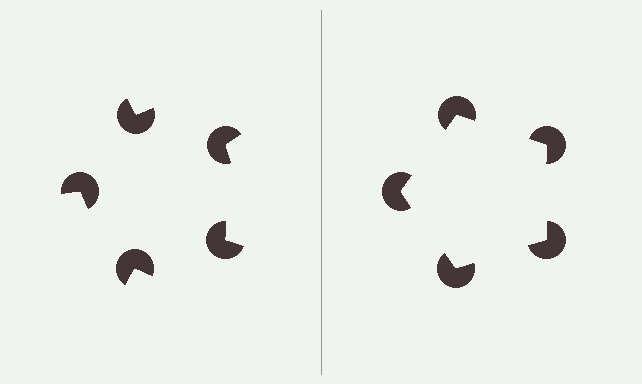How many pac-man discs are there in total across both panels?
10 — 5 on each side.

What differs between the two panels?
The pac-man discs are positioned identically on both sides; only the wedge orientations differ. On the right they align to a pentagon; on the left they are misaligned.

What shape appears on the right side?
An illusory pentagon.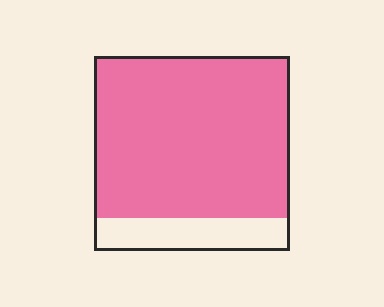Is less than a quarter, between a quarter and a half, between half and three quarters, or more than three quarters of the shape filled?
More than three quarters.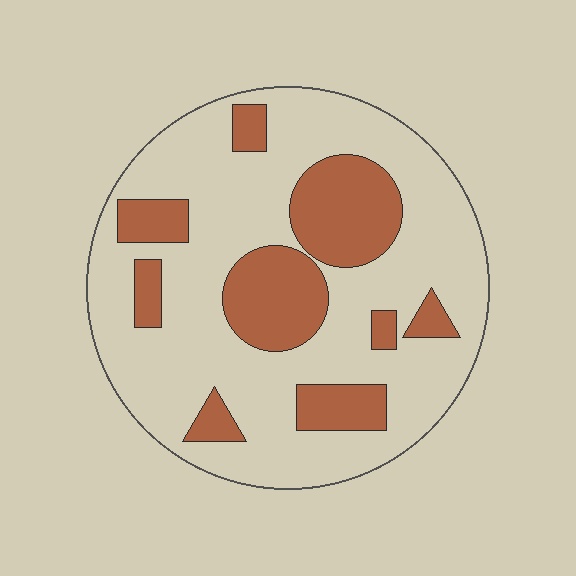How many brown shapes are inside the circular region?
9.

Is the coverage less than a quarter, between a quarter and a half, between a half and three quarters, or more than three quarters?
Between a quarter and a half.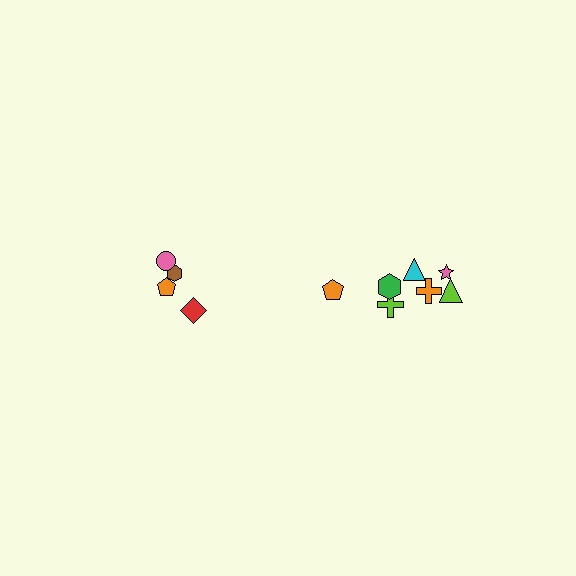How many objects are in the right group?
There are 7 objects.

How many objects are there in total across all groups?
There are 11 objects.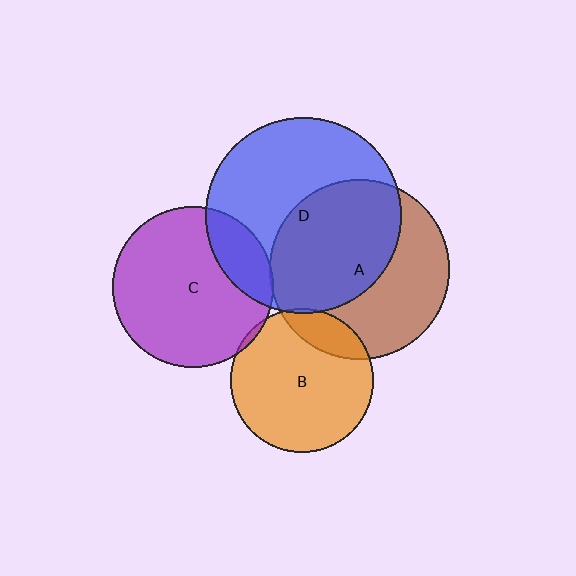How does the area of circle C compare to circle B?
Approximately 1.3 times.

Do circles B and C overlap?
Yes.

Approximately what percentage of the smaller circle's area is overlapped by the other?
Approximately 5%.